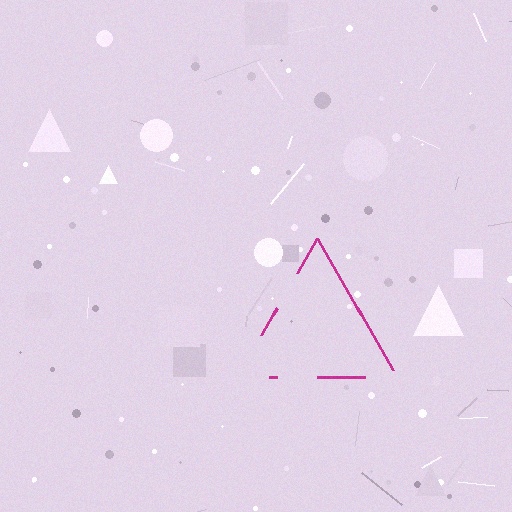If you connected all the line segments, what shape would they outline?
They would outline a triangle.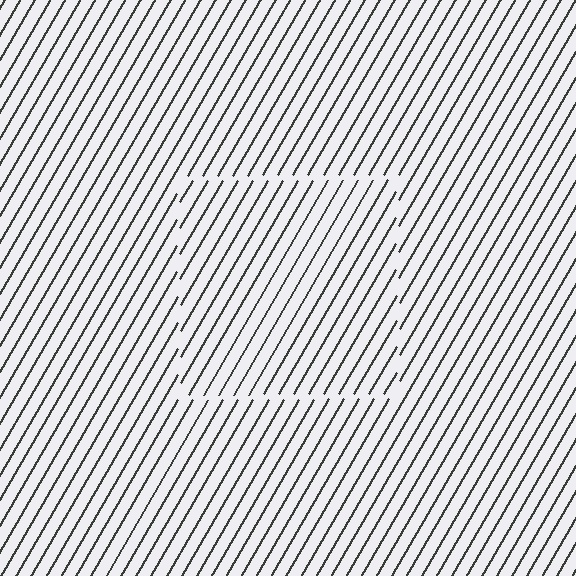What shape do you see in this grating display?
An illusory square. The interior of the shape contains the same grating, shifted by half a period — the contour is defined by the phase discontinuity where line-ends from the inner and outer gratings abut.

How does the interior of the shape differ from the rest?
The interior of the shape contains the same grating, shifted by half a period — the contour is defined by the phase discontinuity where line-ends from the inner and outer gratings abut.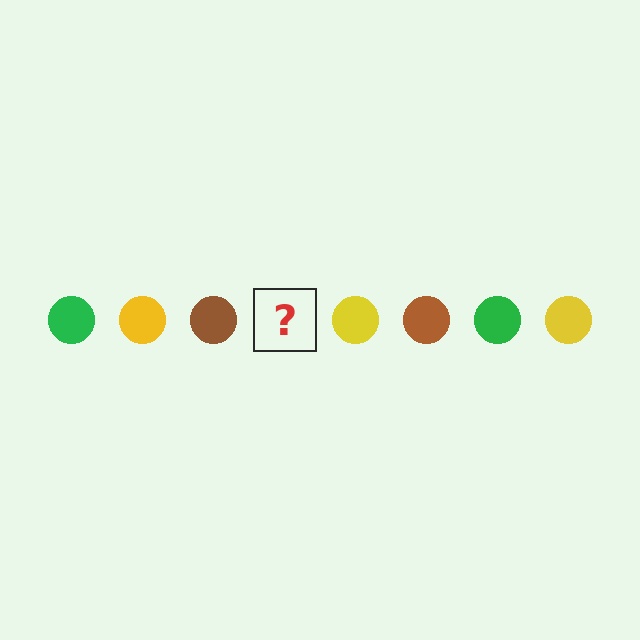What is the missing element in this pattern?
The missing element is a green circle.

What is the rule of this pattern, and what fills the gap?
The rule is that the pattern cycles through green, yellow, brown circles. The gap should be filled with a green circle.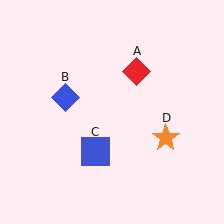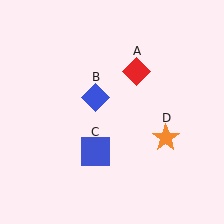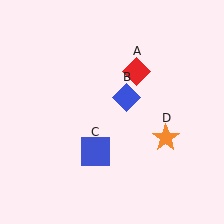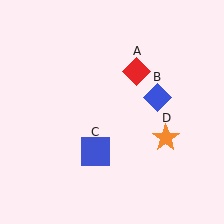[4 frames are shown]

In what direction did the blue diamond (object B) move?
The blue diamond (object B) moved right.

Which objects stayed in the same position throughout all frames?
Red diamond (object A) and blue square (object C) and orange star (object D) remained stationary.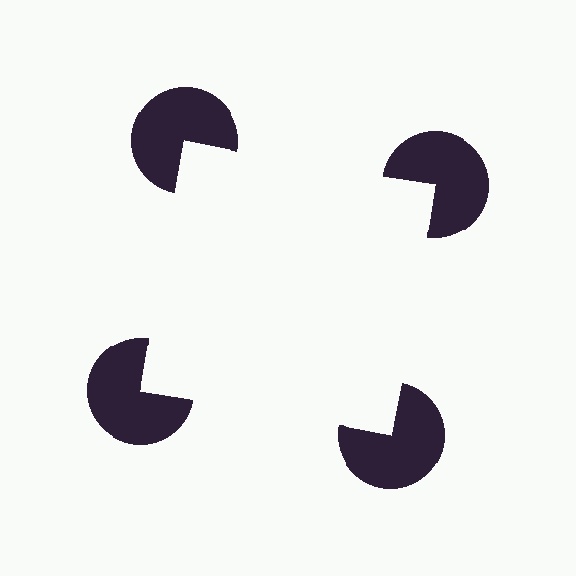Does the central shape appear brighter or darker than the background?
It typically appears slightly brighter than the background, even though no actual brightness change is drawn.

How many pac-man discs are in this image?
There are 4 — one at each vertex of the illusory square.